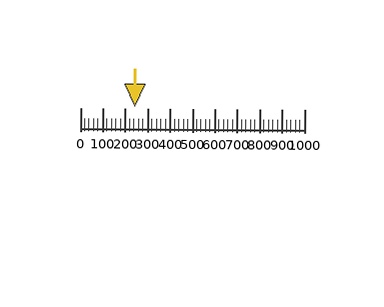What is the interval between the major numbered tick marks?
The major tick marks are spaced 100 units apart.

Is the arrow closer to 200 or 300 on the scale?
The arrow is closer to 200.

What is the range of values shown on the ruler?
The ruler shows values from 0 to 1000.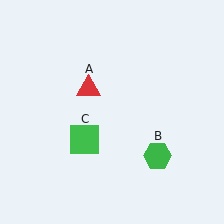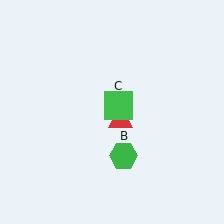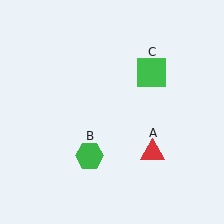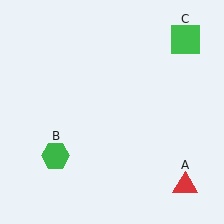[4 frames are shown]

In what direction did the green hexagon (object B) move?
The green hexagon (object B) moved left.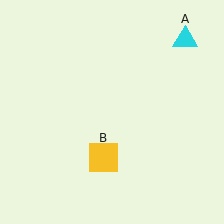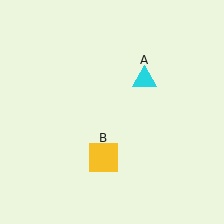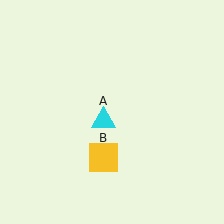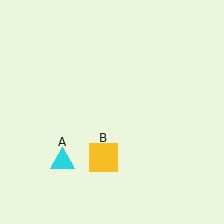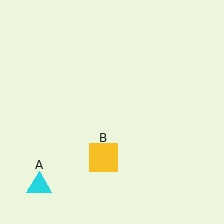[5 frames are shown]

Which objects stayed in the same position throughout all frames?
Yellow square (object B) remained stationary.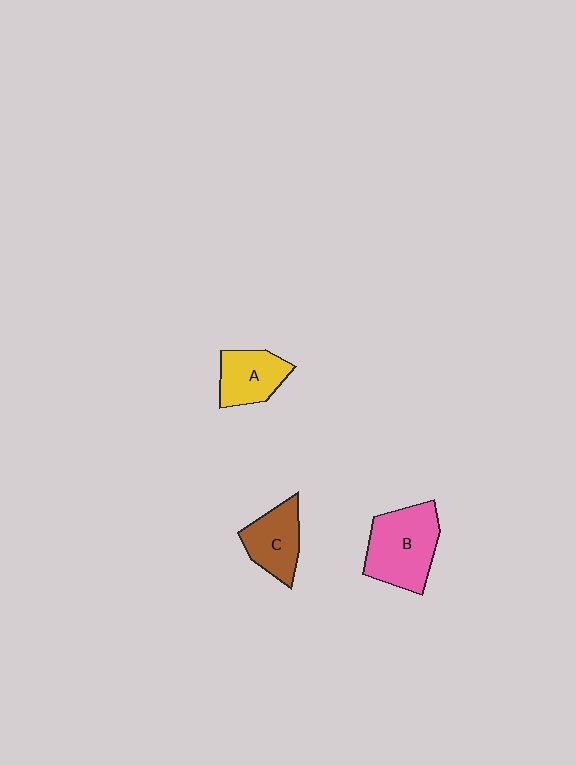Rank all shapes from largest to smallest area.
From largest to smallest: B (pink), C (brown), A (yellow).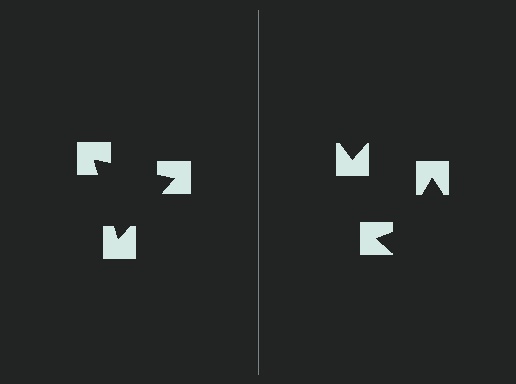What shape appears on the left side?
An illusory triangle.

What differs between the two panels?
The notched squares are positioned identically on both sides; only the wedge orientations differ. On the left they align to a triangle; on the right they are misaligned.